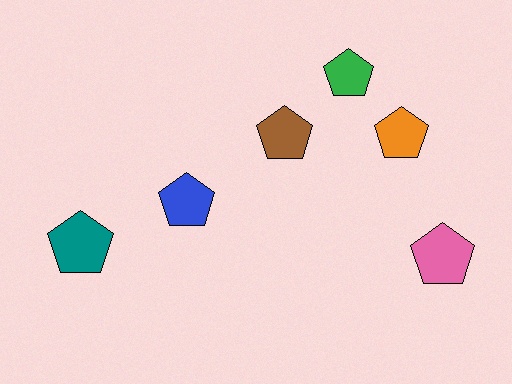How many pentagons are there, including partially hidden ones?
There are 6 pentagons.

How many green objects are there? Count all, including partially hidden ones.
There is 1 green object.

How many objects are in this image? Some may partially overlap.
There are 6 objects.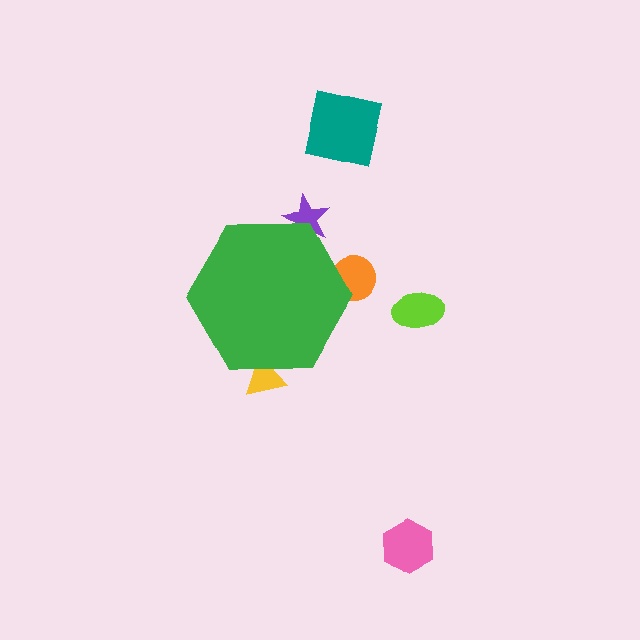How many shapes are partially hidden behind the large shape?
3 shapes are partially hidden.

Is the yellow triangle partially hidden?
Yes, the yellow triangle is partially hidden behind the green hexagon.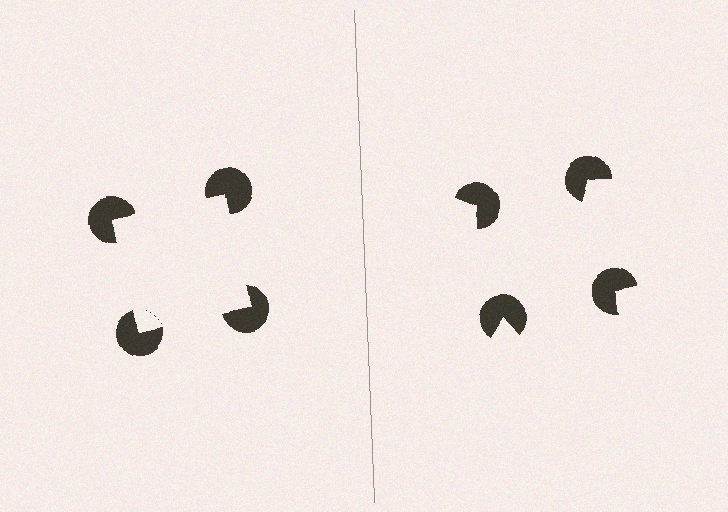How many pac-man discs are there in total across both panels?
8 — 4 on each side.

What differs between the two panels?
The pac-man discs are positioned identically on both sides; only the wedge orientations differ. On the left they align to a square; on the right they are misaligned.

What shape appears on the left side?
An illusory square.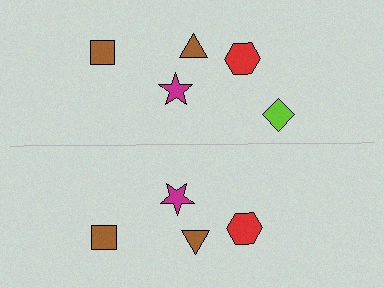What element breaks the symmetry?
A lime diamond is missing from the bottom side.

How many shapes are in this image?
There are 9 shapes in this image.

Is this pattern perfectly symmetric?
No, the pattern is not perfectly symmetric. A lime diamond is missing from the bottom side.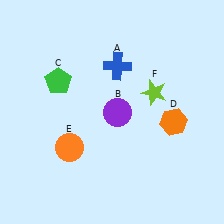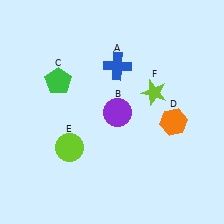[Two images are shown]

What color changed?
The circle (E) changed from orange in Image 1 to lime in Image 2.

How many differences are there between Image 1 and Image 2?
There is 1 difference between the two images.